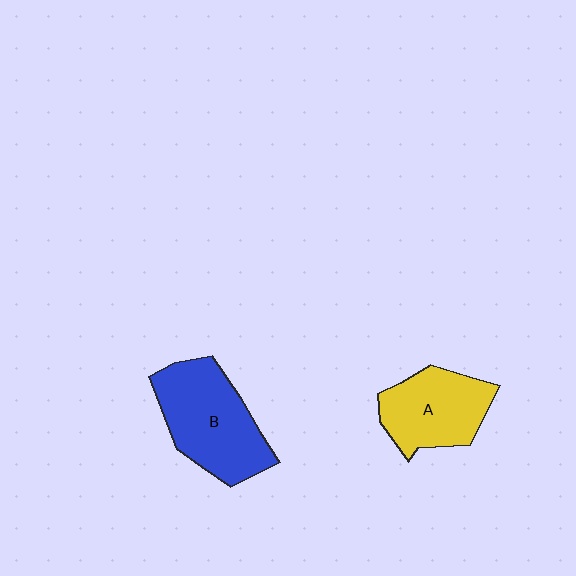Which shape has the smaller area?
Shape A (yellow).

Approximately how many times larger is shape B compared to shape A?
Approximately 1.3 times.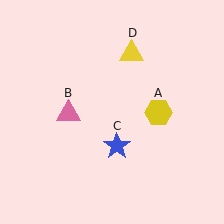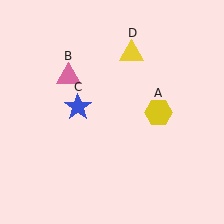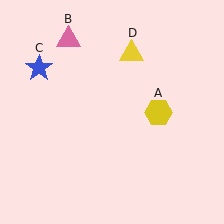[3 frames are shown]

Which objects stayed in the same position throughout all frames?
Yellow hexagon (object A) and yellow triangle (object D) remained stationary.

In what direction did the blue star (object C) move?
The blue star (object C) moved up and to the left.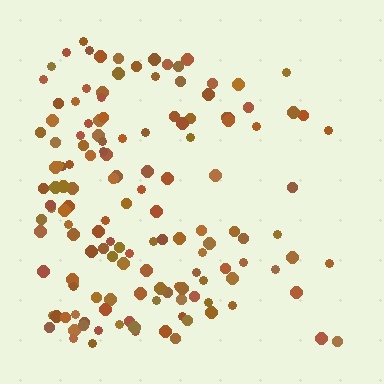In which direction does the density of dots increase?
From right to left, with the left side densest.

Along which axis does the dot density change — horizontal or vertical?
Horizontal.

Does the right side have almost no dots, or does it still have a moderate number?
Still a moderate number, just noticeably fewer than the left.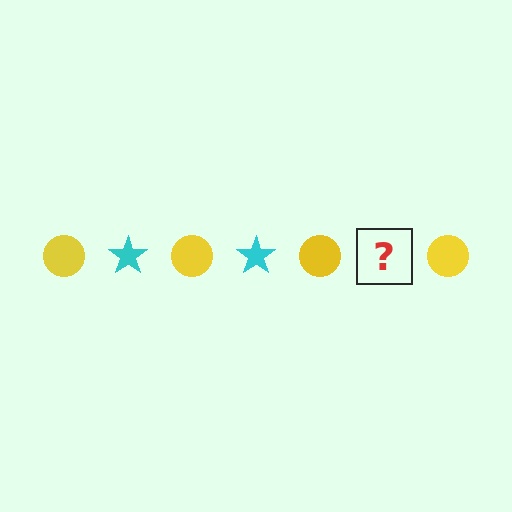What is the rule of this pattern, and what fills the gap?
The rule is that the pattern alternates between yellow circle and cyan star. The gap should be filled with a cyan star.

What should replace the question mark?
The question mark should be replaced with a cyan star.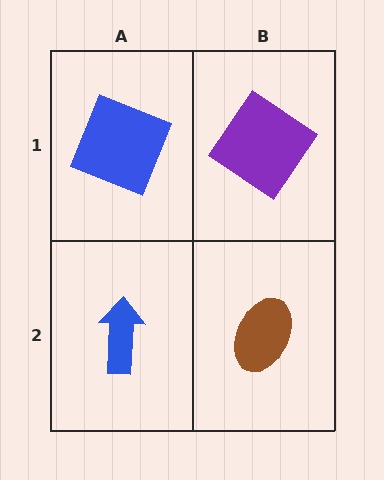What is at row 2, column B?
A brown ellipse.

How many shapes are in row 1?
2 shapes.